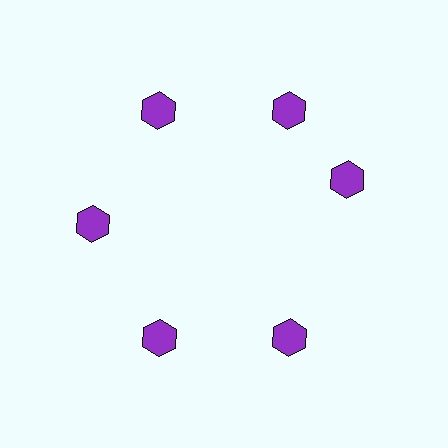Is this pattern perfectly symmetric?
No. The 6 purple hexagons are arranged in a ring, but one element near the 3 o'clock position is rotated out of alignment along the ring, breaking the 6-fold rotational symmetry.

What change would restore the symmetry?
The symmetry would be restored by rotating it back into even spacing with its neighbors so that all 6 hexagons sit at equal angles and equal distance from the center.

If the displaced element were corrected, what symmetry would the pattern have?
It would have 6-fold rotational symmetry — the pattern would map onto itself every 60 degrees.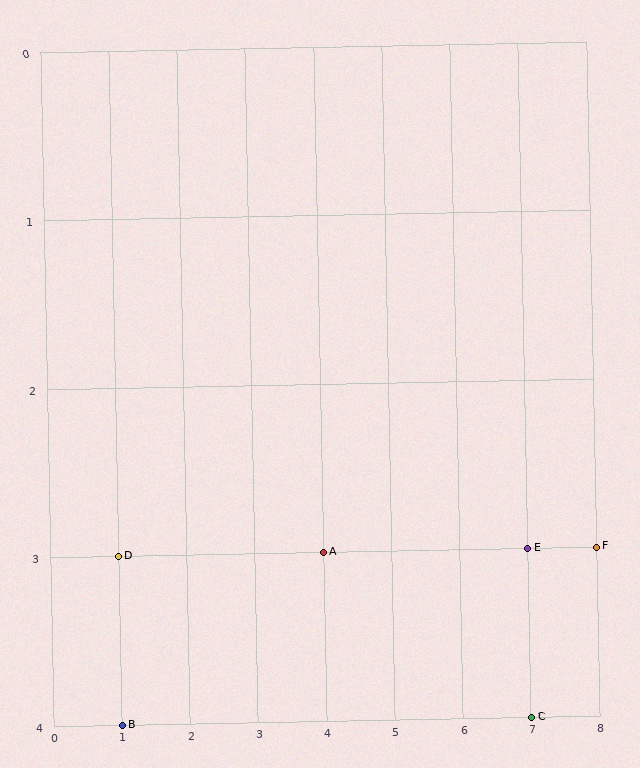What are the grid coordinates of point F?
Point F is at grid coordinates (8, 3).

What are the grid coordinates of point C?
Point C is at grid coordinates (7, 4).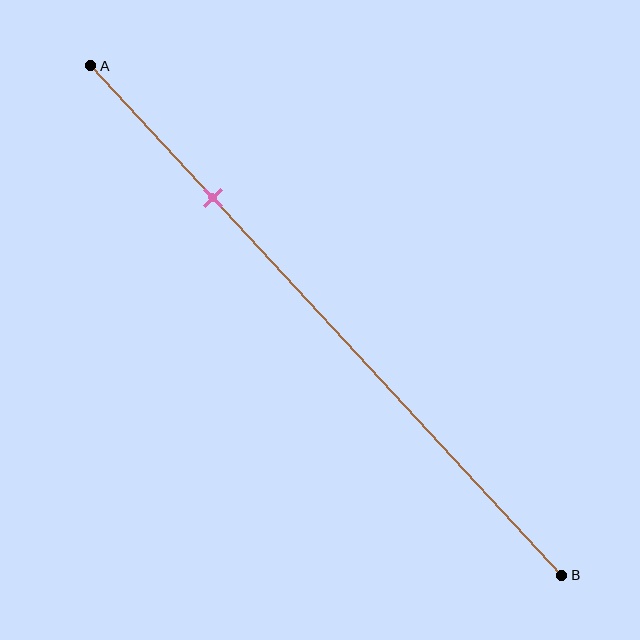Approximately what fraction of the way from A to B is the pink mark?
The pink mark is approximately 25% of the way from A to B.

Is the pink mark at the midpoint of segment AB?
No, the mark is at about 25% from A, not at the 50% midpoint.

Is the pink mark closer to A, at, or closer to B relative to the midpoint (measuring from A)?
The pink mark is closer to point A than the midpoint of segment AB.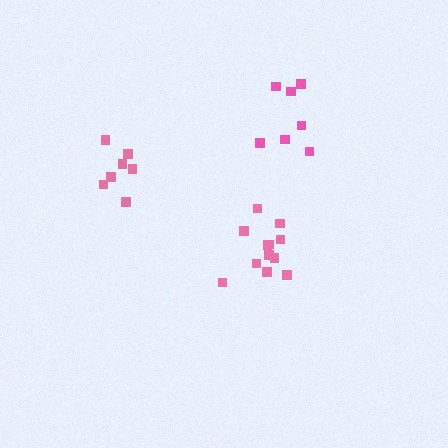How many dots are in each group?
Group 1: 7 dots, Group 2: 12 dots, Group 3: 7 dots (26 total).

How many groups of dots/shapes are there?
There are 3 groups.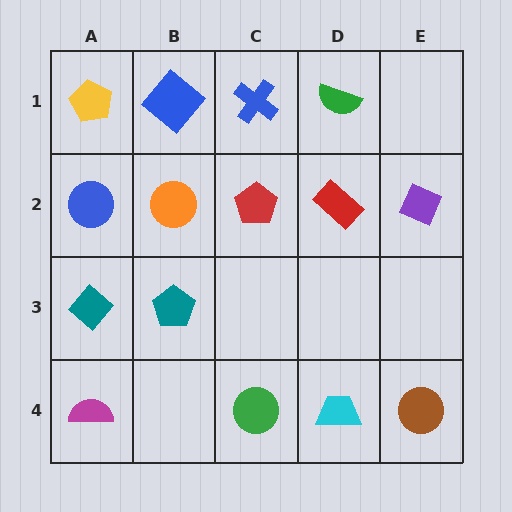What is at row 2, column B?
An orange circle.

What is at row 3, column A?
A teal diamond.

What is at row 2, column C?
A red pentagon.